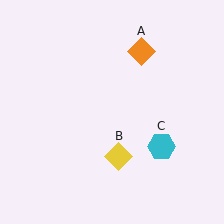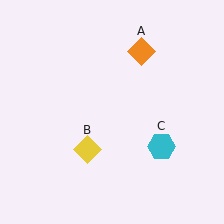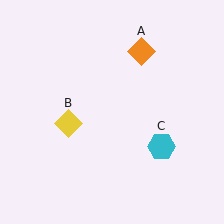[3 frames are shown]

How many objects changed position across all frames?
1 object changed position: yellow diamond (object B).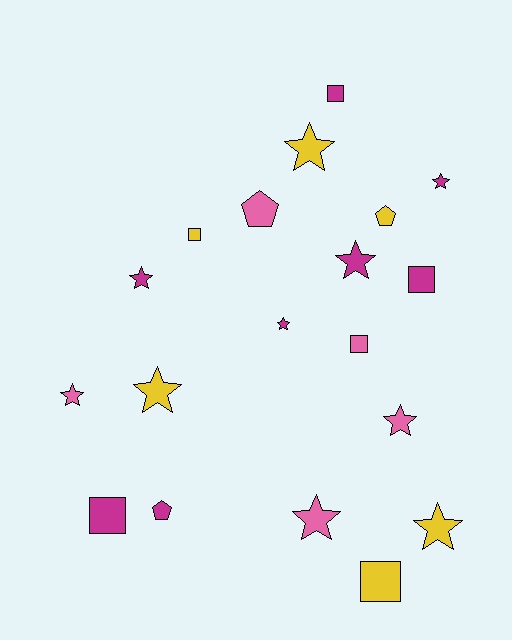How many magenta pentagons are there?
There is 1 magenta pentagon.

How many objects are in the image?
There are 19 objects.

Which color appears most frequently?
Magenta, with 8 objects.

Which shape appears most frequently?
Star, with 10 objects.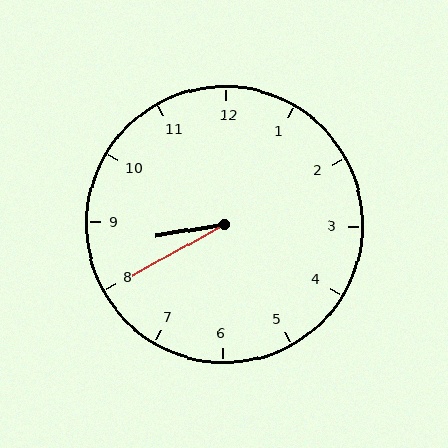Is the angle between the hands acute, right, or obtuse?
It is acute.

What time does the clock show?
8:40.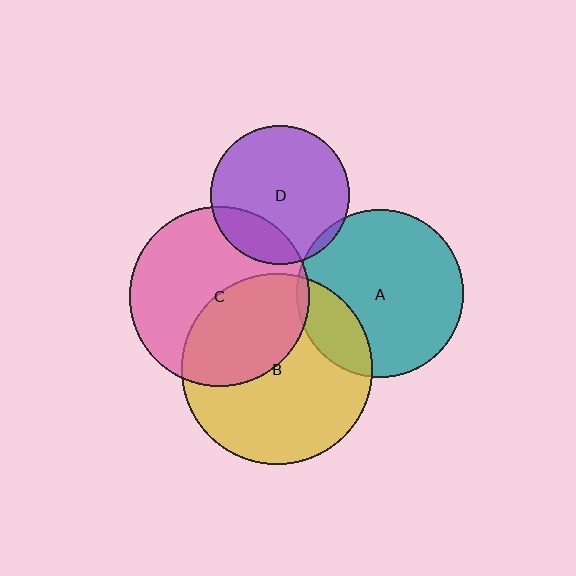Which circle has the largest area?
Circle B (yellow).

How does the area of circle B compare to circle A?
Approximately 1.3 times.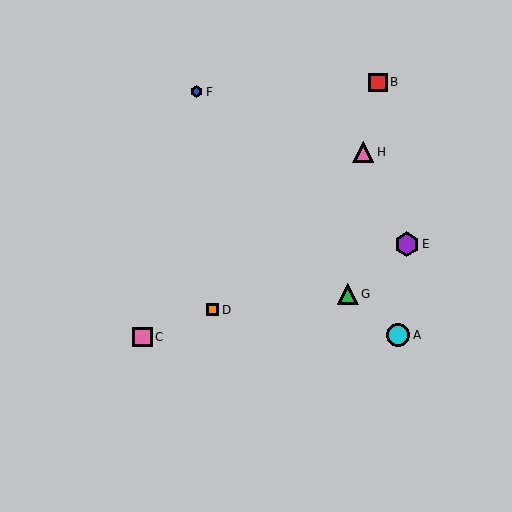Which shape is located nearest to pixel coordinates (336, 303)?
The green triangle (labeled G) at (348, 294) is nearest to that location.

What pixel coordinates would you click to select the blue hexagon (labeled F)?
Click at (197, 92) to select the blue hexagon F.